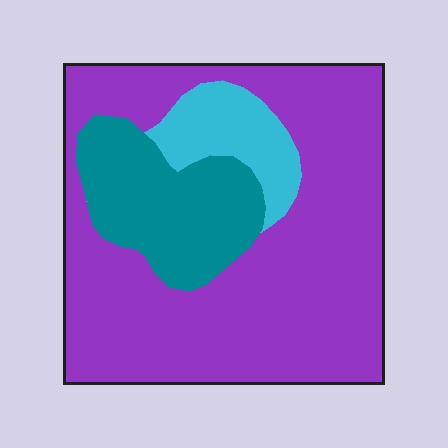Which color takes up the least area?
Cyan, at roughly 10%.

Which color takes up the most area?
Purple, at roughly 70%.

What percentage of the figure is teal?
Teal covers 20% of the figure.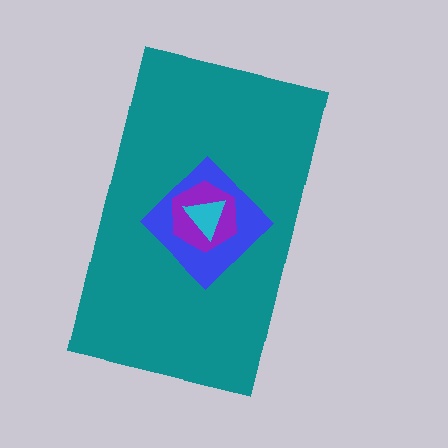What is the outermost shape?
The teal rectangle.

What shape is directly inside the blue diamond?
The purple hexagon.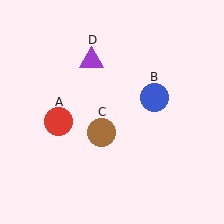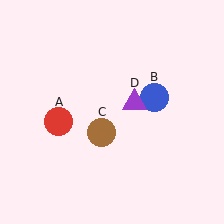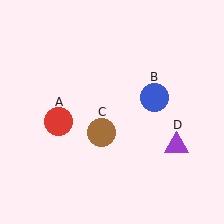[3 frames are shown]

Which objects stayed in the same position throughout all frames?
Red circle (object A) and blue circle (object B) and brown circle (object C) remained stationary.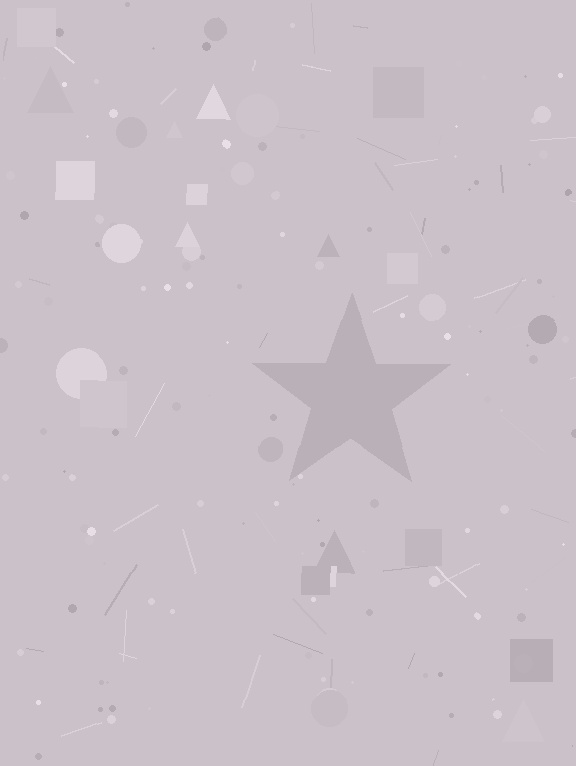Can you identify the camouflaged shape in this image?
The camouflaged shape is a star.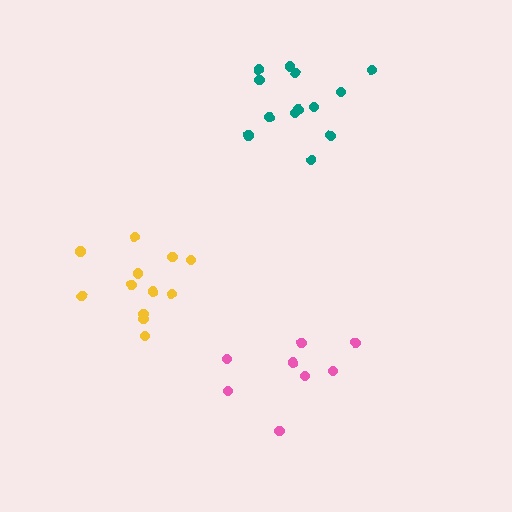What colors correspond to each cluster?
The clusters are colored: teal, yellow, pink.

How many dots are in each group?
Group 1: 13 dots, Group 2: 12 dots, Group 3: 8 dots (33 total).